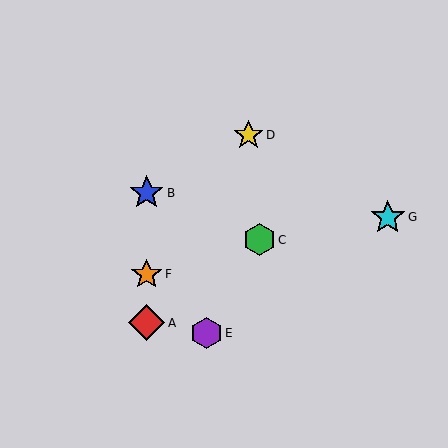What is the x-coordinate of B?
Object B is at x≈147.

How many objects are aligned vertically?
3 objects (A, B, F) are aligned vertically.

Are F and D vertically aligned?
No, F is at x≈147 and D is at x≈249.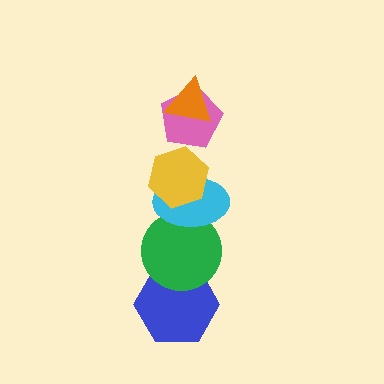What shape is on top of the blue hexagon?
The green circle is on top of the blue hexagon.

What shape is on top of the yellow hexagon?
The pink pentagon is on top of the yellow hexagon.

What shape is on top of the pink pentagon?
The orange triangle is on top of the pink pentagon.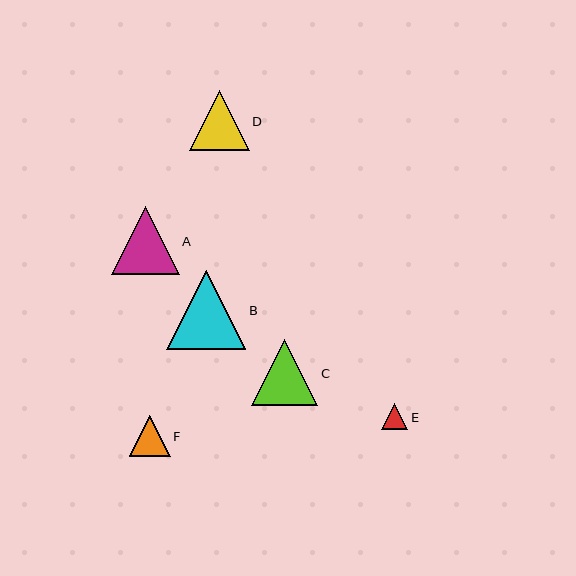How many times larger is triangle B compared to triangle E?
Triangle B is approximately 3.0 times the size of triangle E.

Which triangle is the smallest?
Triangle E is the smallest with a size of approximately 26 pixels.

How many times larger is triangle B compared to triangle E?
Triangle B is approximately 3.0 times the size of triangle E.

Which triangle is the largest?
Triangle B is the largest with a size of approximately 79 pixels.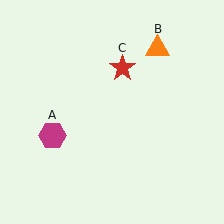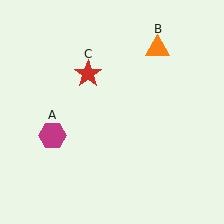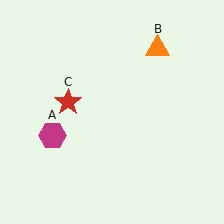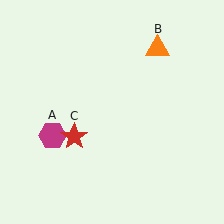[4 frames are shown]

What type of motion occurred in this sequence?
The red star (object C) rotated counterclockwise around the center of the scene.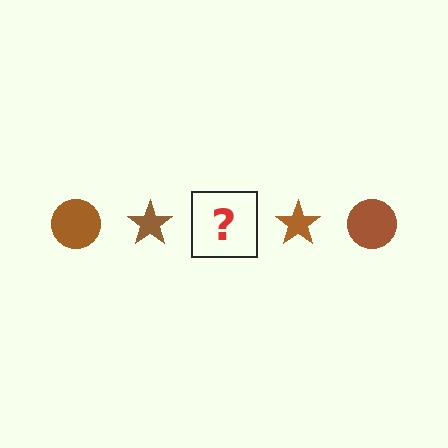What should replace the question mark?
The question mark should be replaced with a brown circle.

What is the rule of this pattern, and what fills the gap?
The rule is that the pattern cycles through circle, star shapes in brown. The gap should be filled with a brown circle.